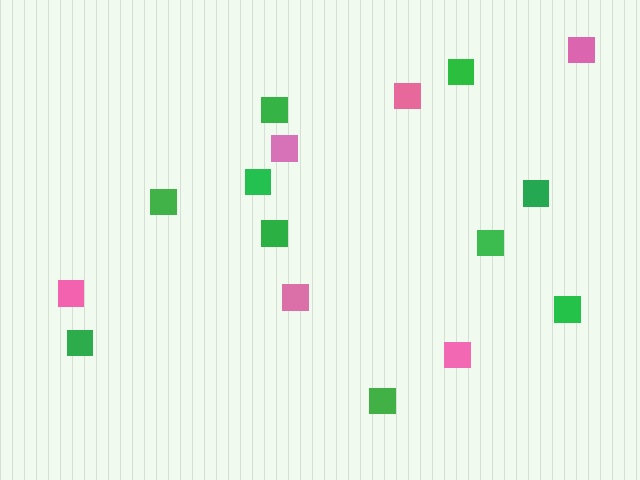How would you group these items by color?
There are 2 groups: one group of green squares (10) and one group of pink squares (6).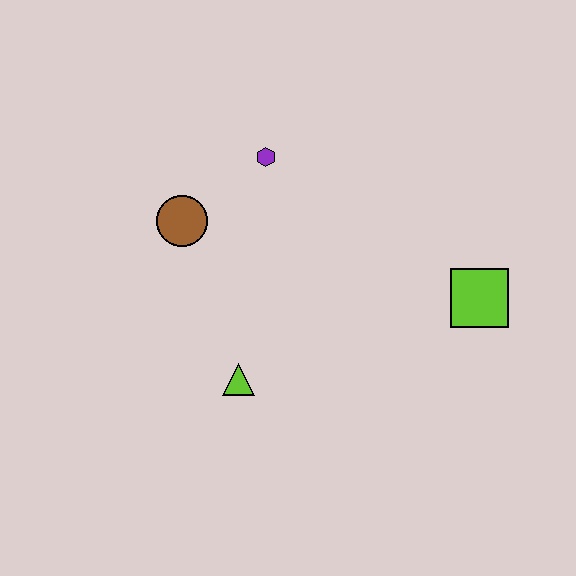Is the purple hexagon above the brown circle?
Yes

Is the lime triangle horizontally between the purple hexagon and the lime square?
No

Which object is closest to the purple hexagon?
The brown circle is closest to the purple hexagon.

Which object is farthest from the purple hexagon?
The lime square is farthest from the purple hexagon.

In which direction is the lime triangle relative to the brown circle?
The lime triangle is below the brown circle.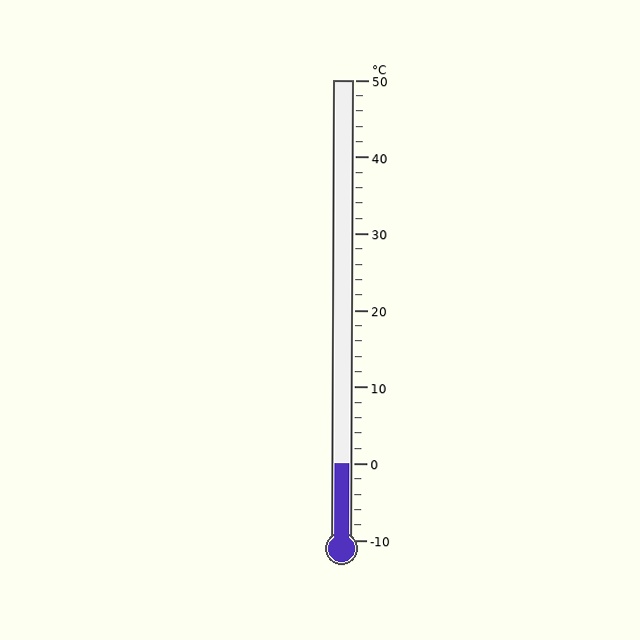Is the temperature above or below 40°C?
The temperature is below 40°C.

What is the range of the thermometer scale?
The thermometer scale ranges from -10°C to 50°C.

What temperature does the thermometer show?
The thermometer shows approximately 0°C.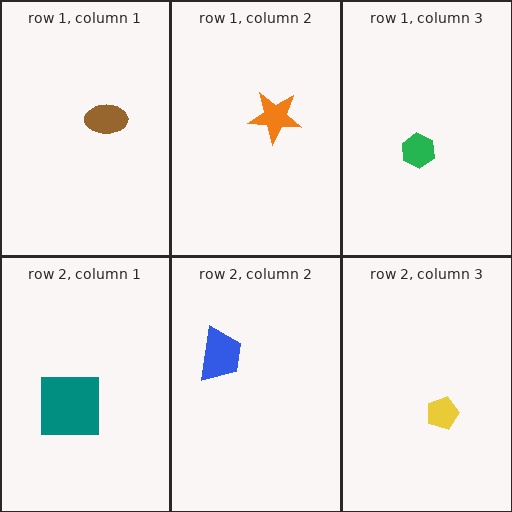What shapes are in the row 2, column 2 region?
The blue trapezoid.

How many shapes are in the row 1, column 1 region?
1.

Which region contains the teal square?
The row 2, column 1 region.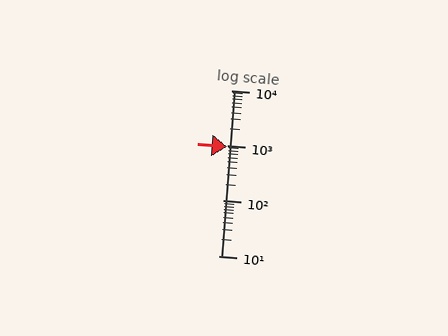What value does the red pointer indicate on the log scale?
The pointer indicates approximately 960.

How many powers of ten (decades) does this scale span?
The scale spans 3 decades, from 10 to 10000.